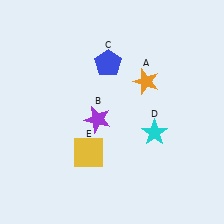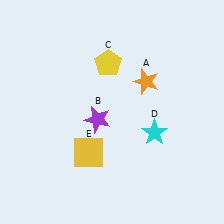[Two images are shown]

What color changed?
The pentagon (C) changed from blue in Image 1 to yellow in Image 2.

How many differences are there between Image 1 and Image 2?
There is 1 difference between the two images.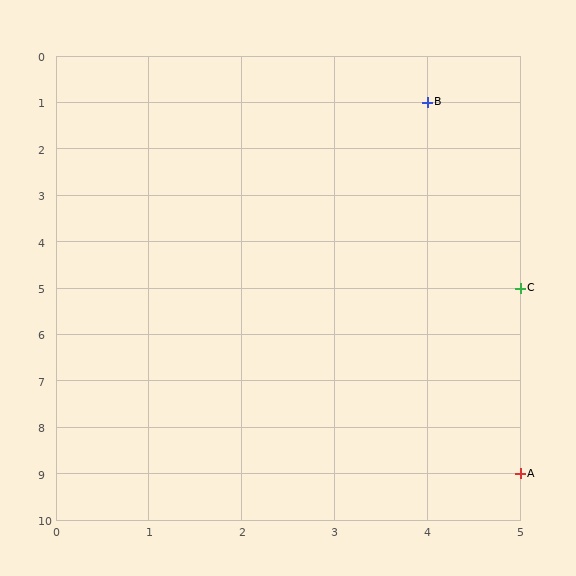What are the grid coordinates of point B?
Point B is at grid coordinates (4, 1).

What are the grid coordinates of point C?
Point C is at grid coordinates (5, 5).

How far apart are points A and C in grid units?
Points A and C are 4 rows apart.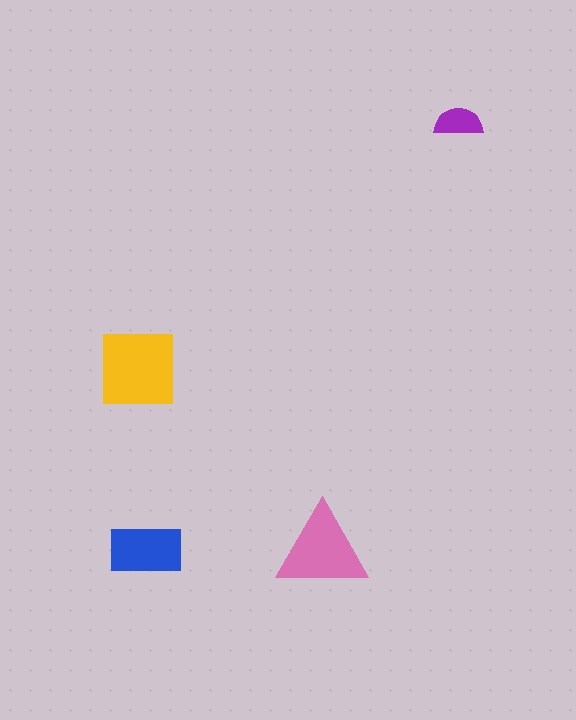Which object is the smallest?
The purple semicircle.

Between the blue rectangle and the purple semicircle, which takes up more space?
The blue rectangle.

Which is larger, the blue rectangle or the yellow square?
The yellow square.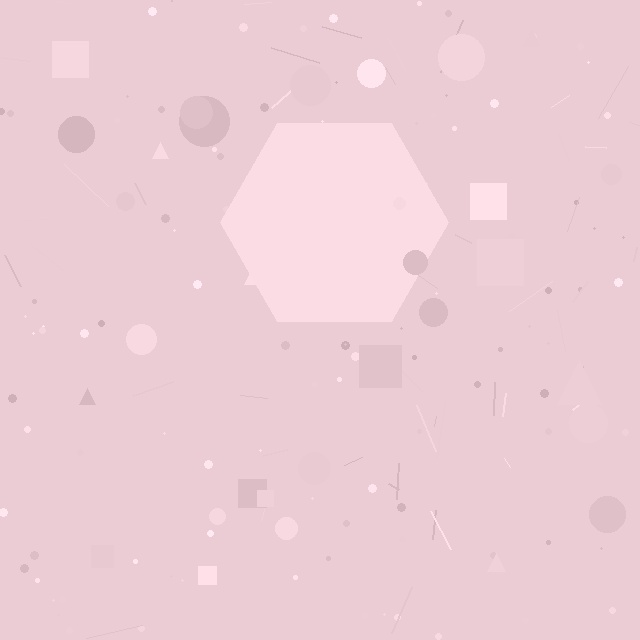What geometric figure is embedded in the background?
A hexagon is embedded in the background.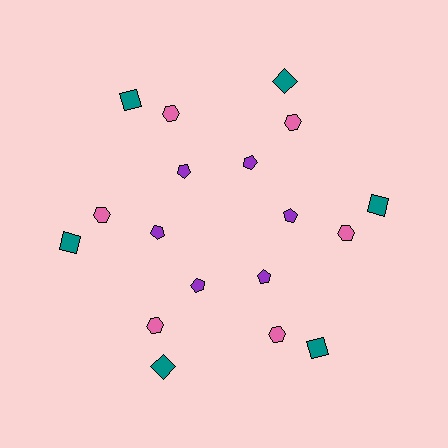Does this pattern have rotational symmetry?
Yes, this pattern has 6-fold rotational symmetry. It looks the same after rotating 60 degrees around the center.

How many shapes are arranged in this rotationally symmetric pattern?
There are 18 shapes, arranged in 6 groups of 3.